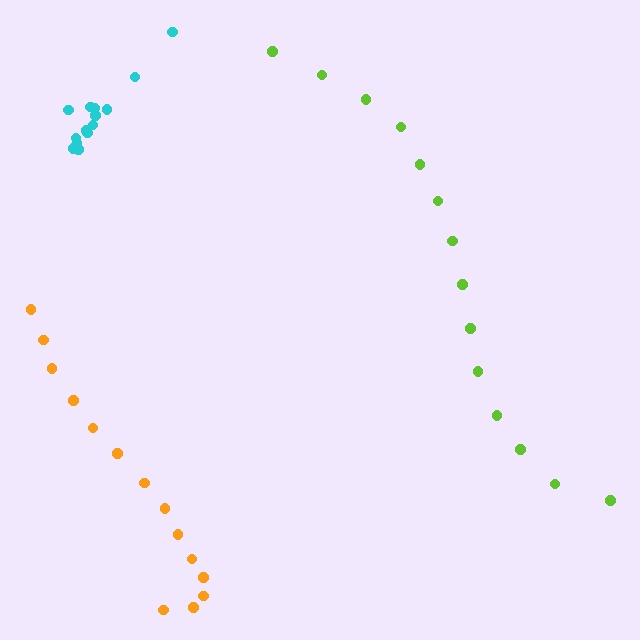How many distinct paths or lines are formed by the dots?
There are 3 distinct paths.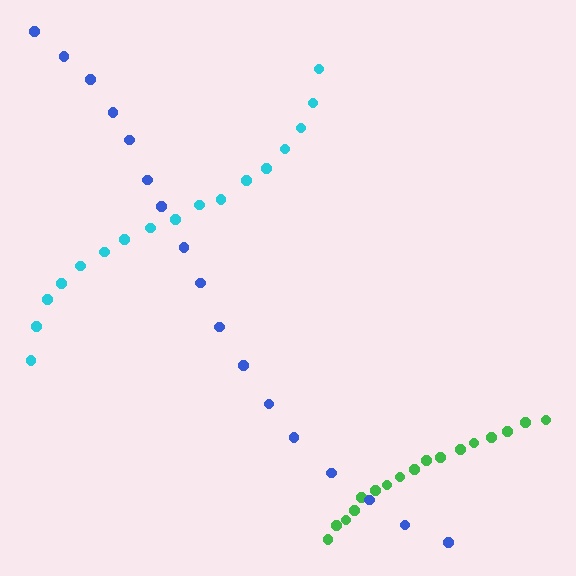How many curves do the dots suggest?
There are 3 distinct paths.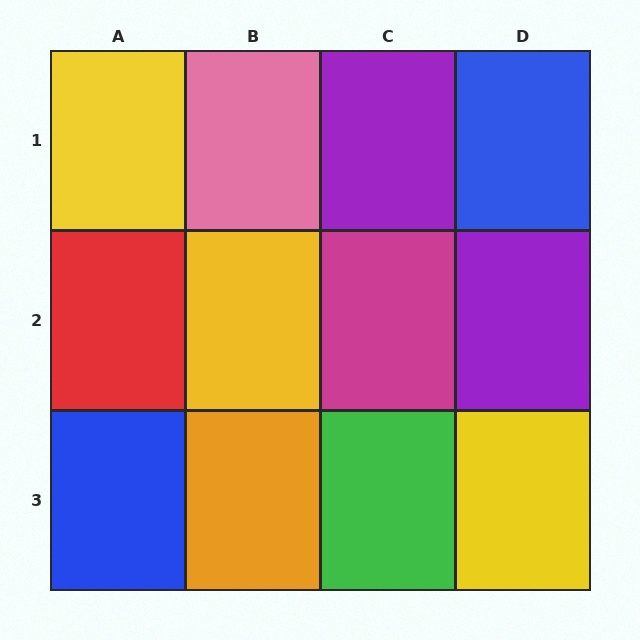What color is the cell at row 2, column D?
Purple.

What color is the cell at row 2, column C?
Magenta.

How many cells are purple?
2 cells are purple.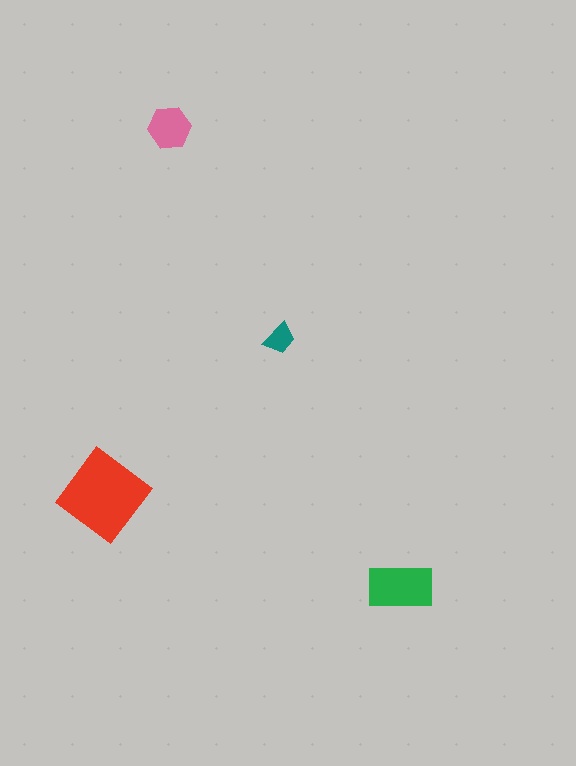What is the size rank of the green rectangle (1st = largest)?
2nd.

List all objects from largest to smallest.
The red diamond, the green rectangle, the pink hexagon, the teal trapezoid.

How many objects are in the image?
There are 4 objects in the image.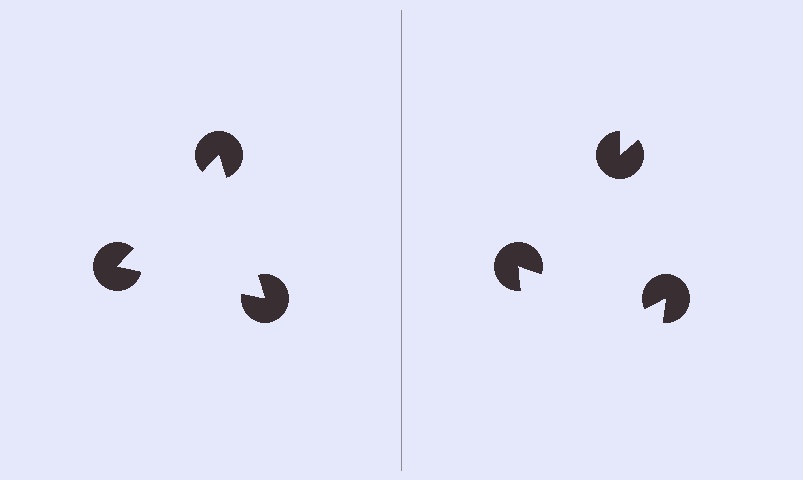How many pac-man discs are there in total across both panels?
6 — 3 on each side.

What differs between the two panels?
The pac-man discs are positioned identically on both sides; only the wedge orientations differ. On the left they align to a triangle; on the right they are misaligned.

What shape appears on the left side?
An illusory triangle.